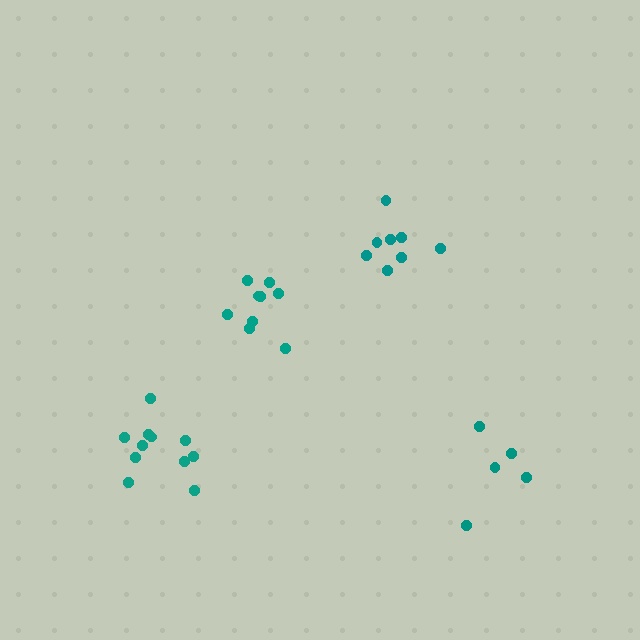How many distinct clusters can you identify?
There are 4 distinct clusters.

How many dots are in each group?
Group 1: 5 dots, Group 2: 11 dots, Group 3: 8 dots, Group 4: 9 dots (33 total).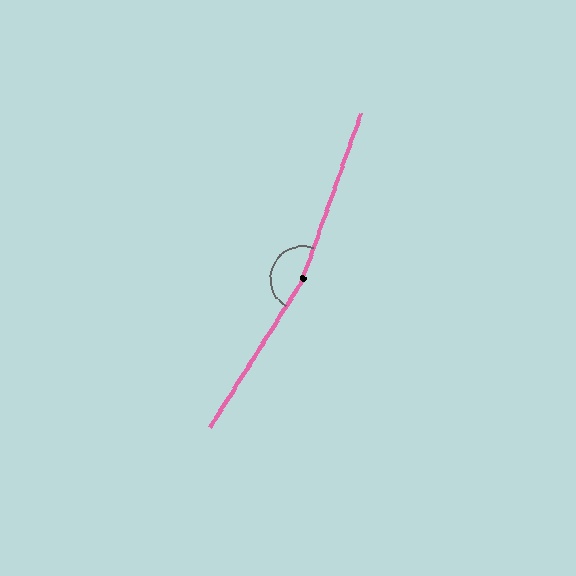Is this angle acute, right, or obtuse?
It is obtuse.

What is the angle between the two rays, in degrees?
Approximately 167 degrees.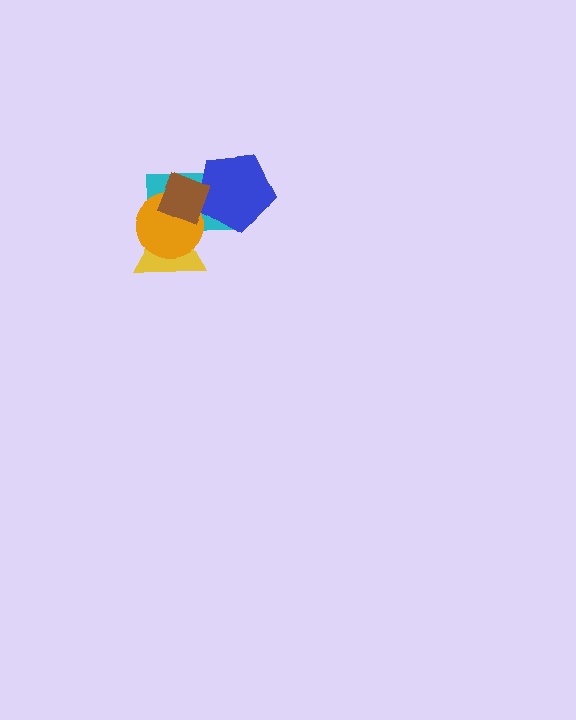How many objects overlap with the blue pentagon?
2 objects overlap with the blue pentagon.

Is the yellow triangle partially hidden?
Yes, it is partially covered by another shape.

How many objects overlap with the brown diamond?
4 objects overlap with the brown diamond.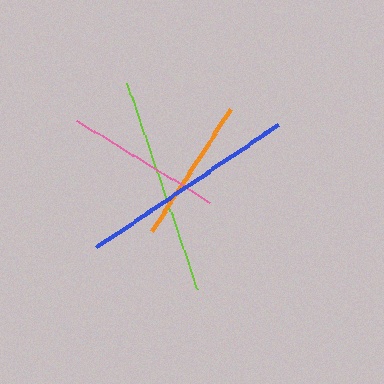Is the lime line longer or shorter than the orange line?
The lime line is longer than the orange line.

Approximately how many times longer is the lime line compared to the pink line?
The lime line is approximately 1.4 times the length of the pink line.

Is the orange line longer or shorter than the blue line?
The blue line is longer than the orange line.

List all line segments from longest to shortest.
From longest to shortest: blue, lime, pink, orange.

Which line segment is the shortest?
The orange line is the shortest at approximately 146 pixels.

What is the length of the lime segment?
The lime segment is approximately 218 pixels long.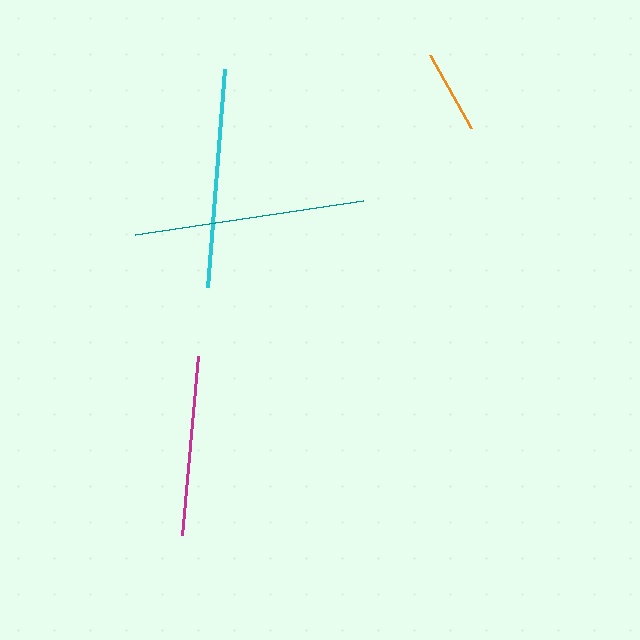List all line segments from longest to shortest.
From longest to shortest: teal, cyan, magenta, orange.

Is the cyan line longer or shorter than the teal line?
The teal line is longer than the cyan line.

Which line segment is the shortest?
The orange line is the shortest at approximately 84 pixels.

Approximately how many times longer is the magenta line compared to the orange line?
The magenta line is approximately 2.1 times the length of the orange line.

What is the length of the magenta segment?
The magenta segment is approximately 179 pixels long.